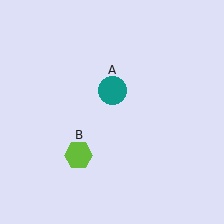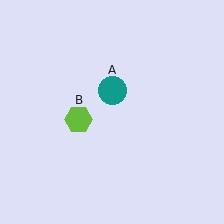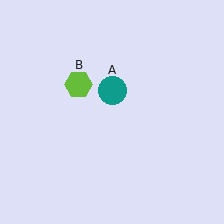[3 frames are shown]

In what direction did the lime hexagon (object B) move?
The lime hexagon (object B) moved up.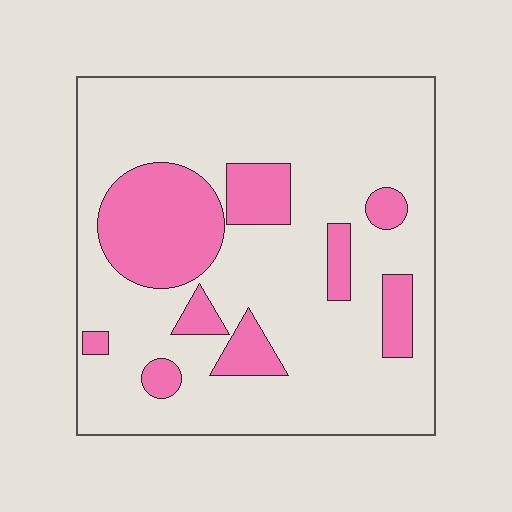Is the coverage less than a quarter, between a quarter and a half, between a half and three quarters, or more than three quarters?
Less than a quarter.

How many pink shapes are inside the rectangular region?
9.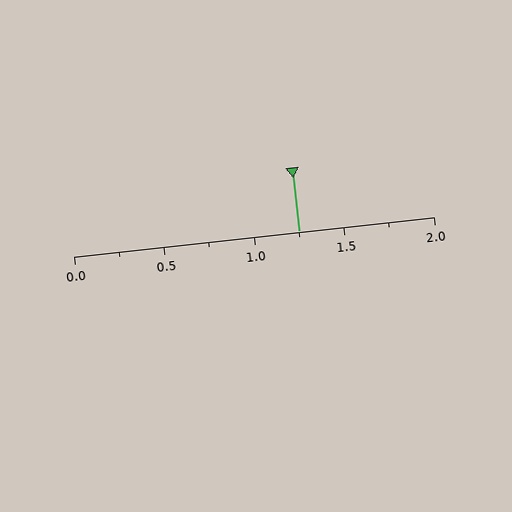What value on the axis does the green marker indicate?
The marker indicates approximately 1.25.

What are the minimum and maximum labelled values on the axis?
The axis runs from 0.0 to 2.0.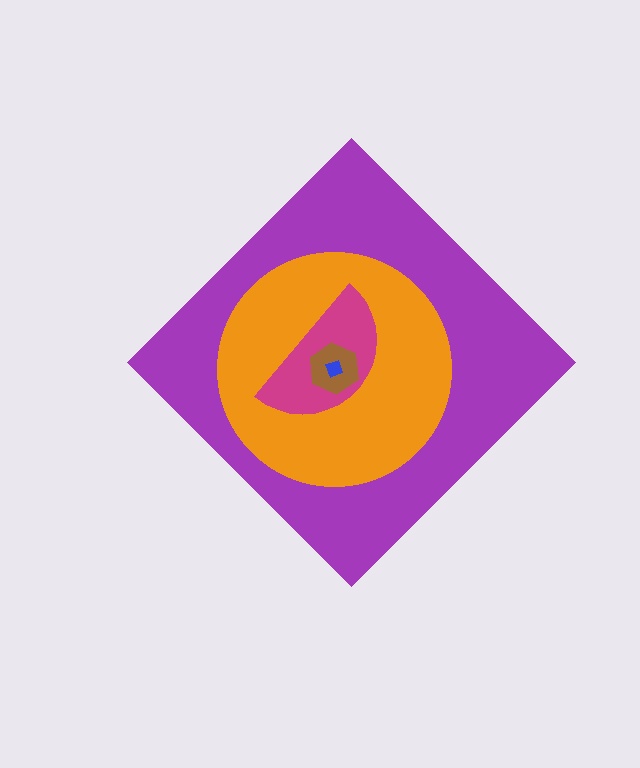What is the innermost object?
The blue square.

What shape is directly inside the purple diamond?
The orange circle.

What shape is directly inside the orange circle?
The magenta semicircle.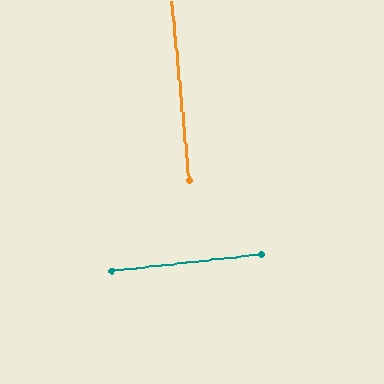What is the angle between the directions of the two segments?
Approximately 89 degrees.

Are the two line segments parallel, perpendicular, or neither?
Perpendicular — they meet at approximately 89°.